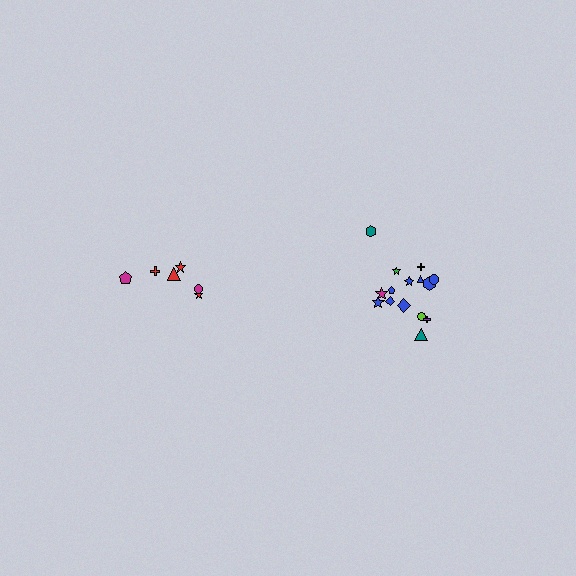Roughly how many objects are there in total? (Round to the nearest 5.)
Roughly 20 objects in total.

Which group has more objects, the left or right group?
The right group.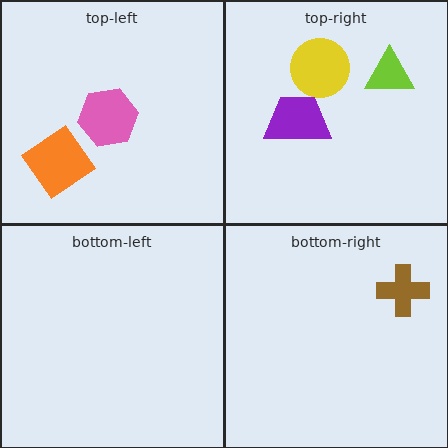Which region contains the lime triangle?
The top-right region.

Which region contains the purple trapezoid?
The top-right region.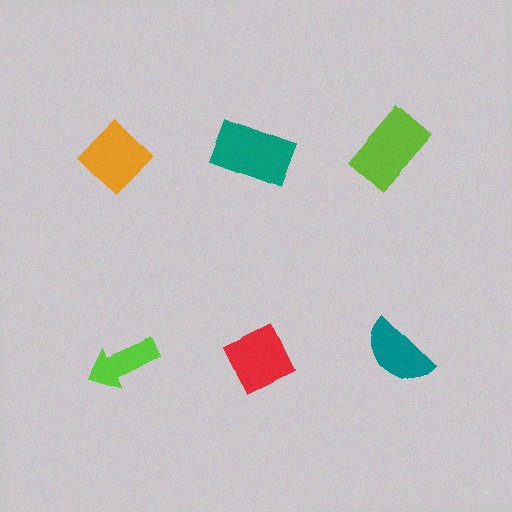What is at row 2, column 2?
A red diamond.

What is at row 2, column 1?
A lime arrow.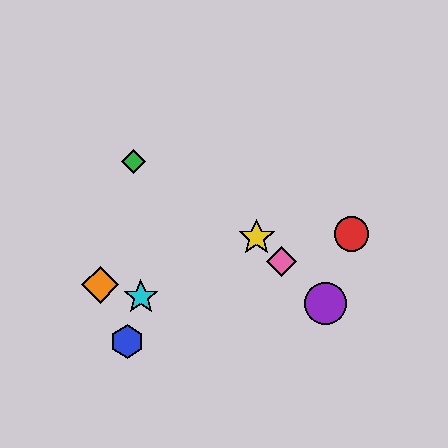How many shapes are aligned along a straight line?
3 shapes (the yellow star, the purple circle, the pink diamond) are aligned along a straight line.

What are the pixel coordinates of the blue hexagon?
The blue hexagon is at (127, 342).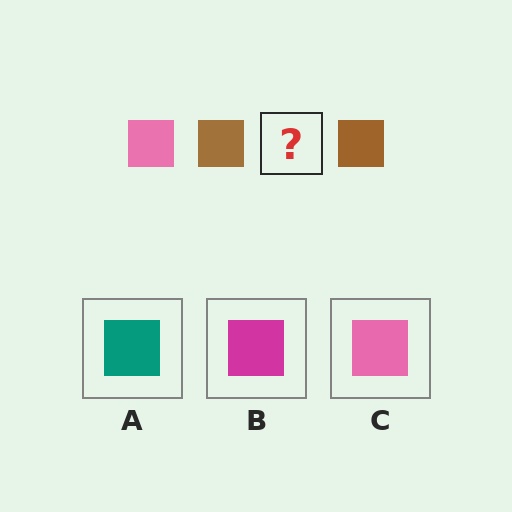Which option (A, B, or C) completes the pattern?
C.